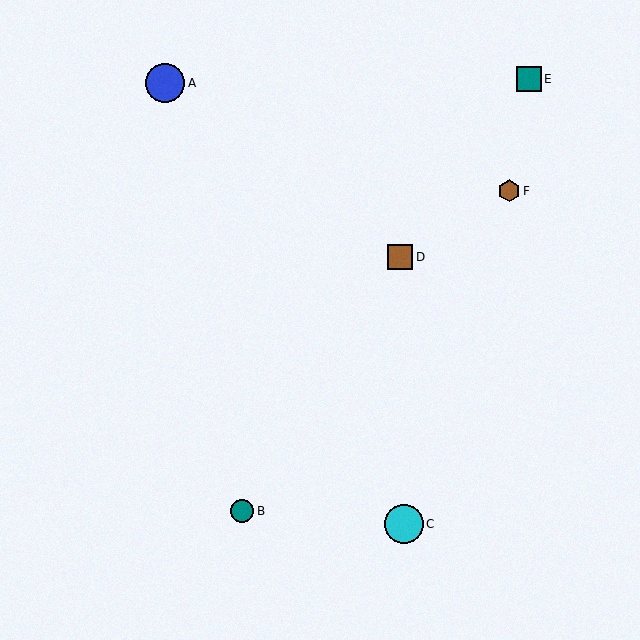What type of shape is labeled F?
Shape F is a brown hexagon.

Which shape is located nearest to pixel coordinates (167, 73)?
The blue circle (labeled A) at (165, 83) is nearest to that location.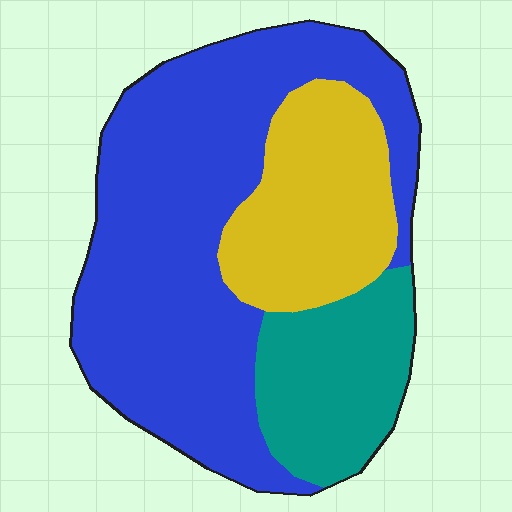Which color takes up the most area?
Blue, at roughly 60%.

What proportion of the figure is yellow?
Yellow covers 23% of the figure.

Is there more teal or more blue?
Blue.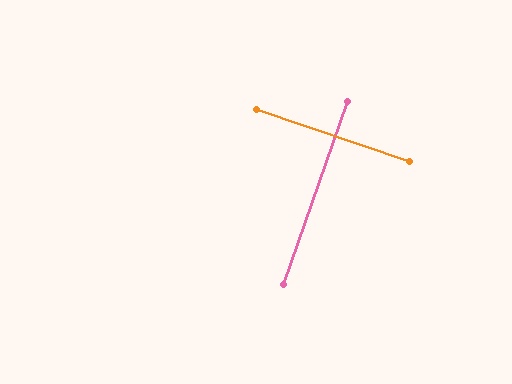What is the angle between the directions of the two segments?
Approximately 90 degrees.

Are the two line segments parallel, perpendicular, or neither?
Perpendicular — they meet at approximately 90°.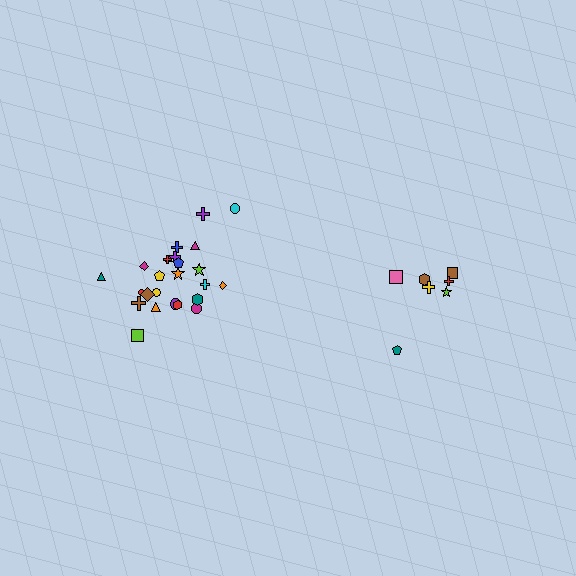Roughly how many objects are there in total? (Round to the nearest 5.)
Roughly 30 objects in total.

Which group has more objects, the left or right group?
The left group.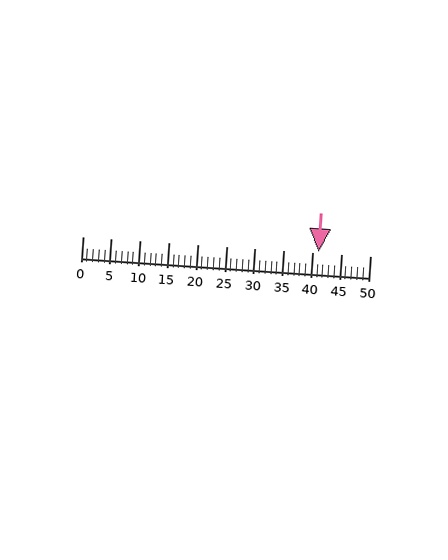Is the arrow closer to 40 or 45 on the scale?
The arrow is closer to 40.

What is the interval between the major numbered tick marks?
The major tick marks are spaced 5 units apart.